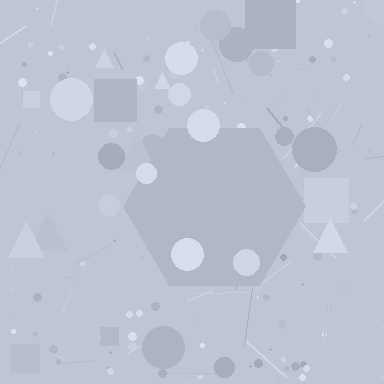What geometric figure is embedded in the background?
A hexagon is embedded in the background.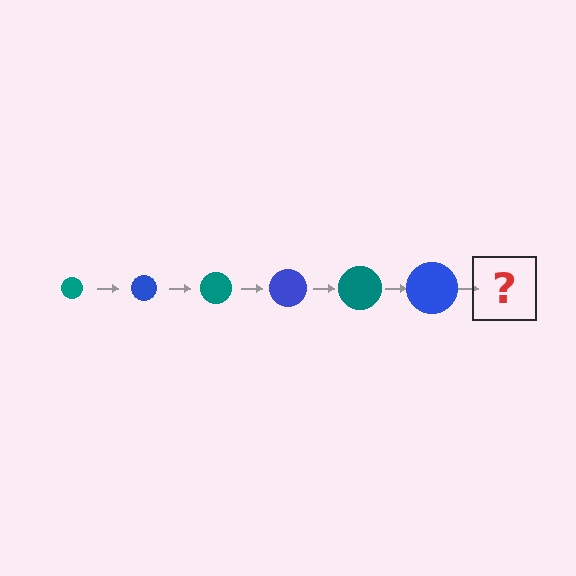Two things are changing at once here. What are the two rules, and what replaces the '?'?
The two rules are that the circle grows larger each step and the color cycles through teal and blue. The '?' should be a teal circle, larger than the previous one.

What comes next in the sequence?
The next element should be a teal circle, larger than the previous one.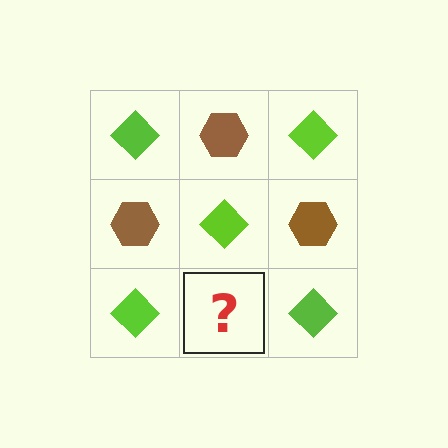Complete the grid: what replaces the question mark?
The question mark should be replaced with a brown hexagon.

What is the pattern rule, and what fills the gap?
The rule is that it alternates lime diamond and brown hexagon in a checkerboard pattern. The gap should be filled with a brown hexagon.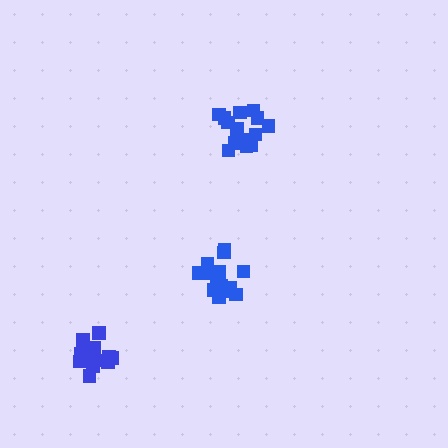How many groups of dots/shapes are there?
There are 3 groups.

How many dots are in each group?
Group 1: 16 dots, Group 2: 15 dots, Group 3: 16 dots (47 total).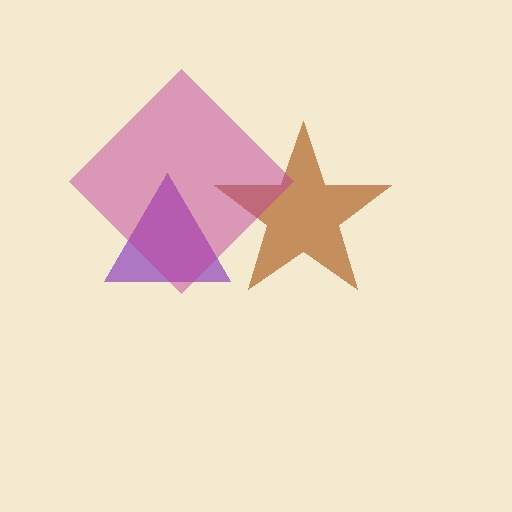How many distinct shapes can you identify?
There are 3 distinct shapes: a purple triangle, a brown star, a magenta diamond.